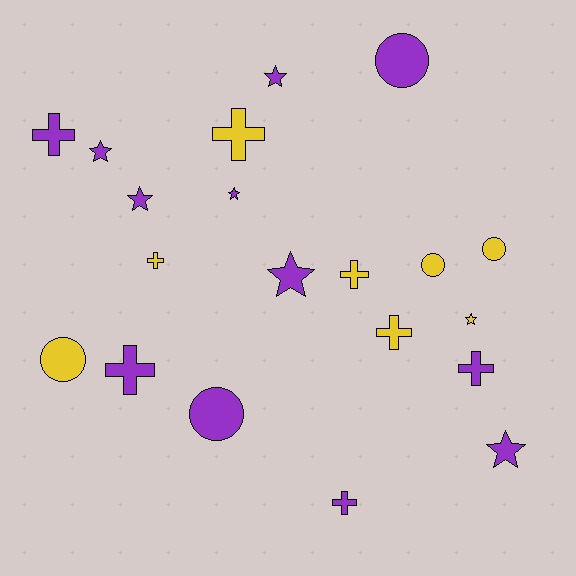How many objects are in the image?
There are 20 objects.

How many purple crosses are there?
There are 4 purple crosses.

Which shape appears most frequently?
Cross, with 8 objects.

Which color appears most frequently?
Purple, with 12 objects.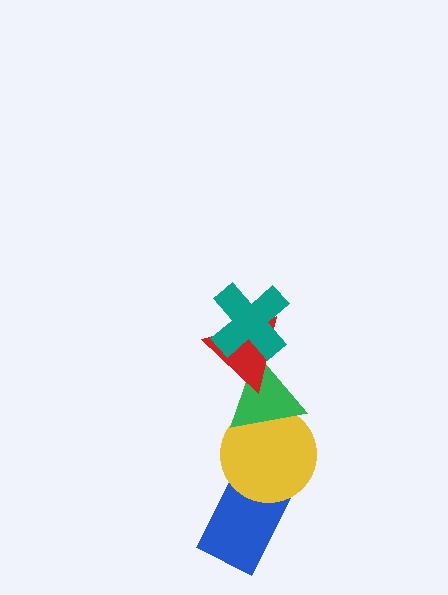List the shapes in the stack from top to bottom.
From top to bottom: the teal cross, the red triangle, the green triangle, the yellow circle, the blue rectangle.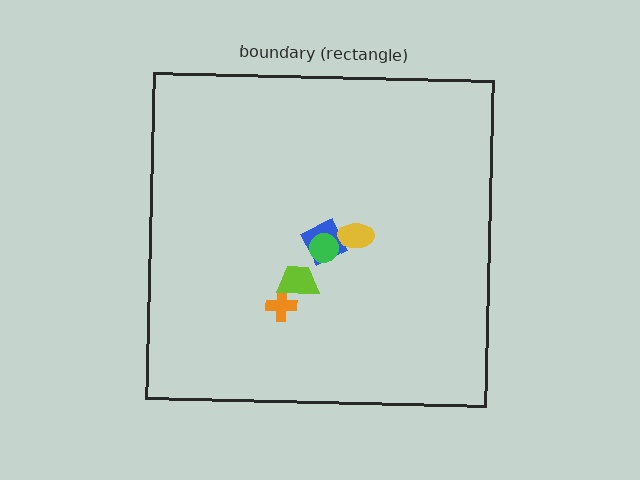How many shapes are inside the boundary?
5 inside, 0 outside.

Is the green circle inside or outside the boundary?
Inside.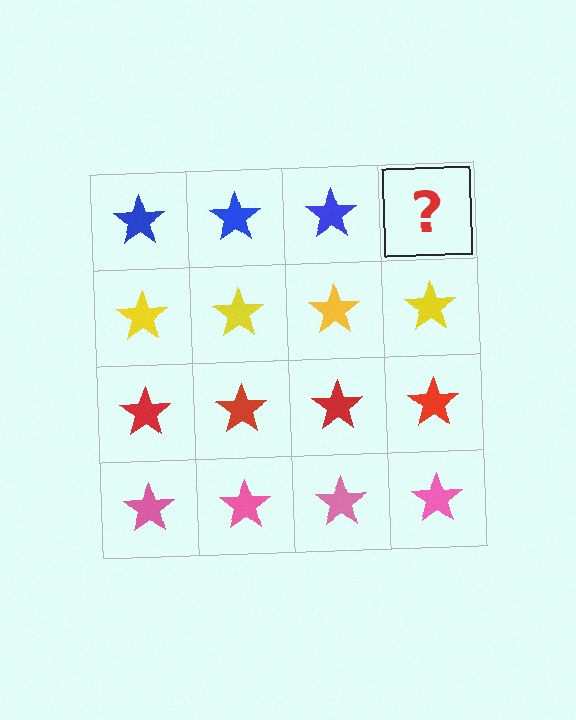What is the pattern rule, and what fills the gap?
The rule is that each row has a consistent color. The gap should be filled with a blue star.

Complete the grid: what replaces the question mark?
The question mark should be replaced with a blue star.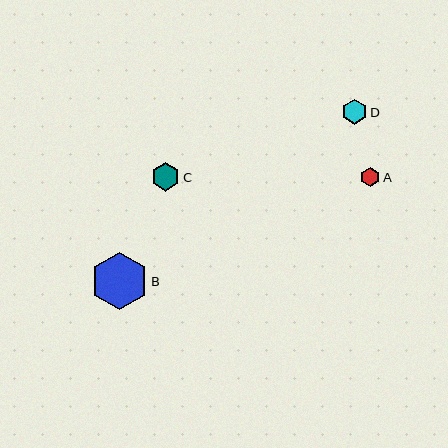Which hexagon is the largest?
Hexagon B is the largest with a size of approximately 58 pixels.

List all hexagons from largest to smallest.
From largest to smallest: B, C, D, A.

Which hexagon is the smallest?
Hexagon A is the smallest with a size of approximately 20 pixels.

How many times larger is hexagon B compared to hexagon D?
Hexagon B is approximately 2.3 times the size of hexagon D.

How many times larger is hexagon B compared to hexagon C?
Hexagon B is approximately 2.0 times the size of hexagon C.